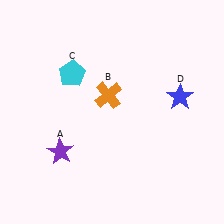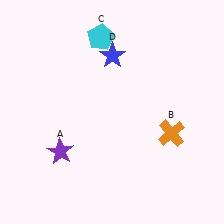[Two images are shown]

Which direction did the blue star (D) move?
The blue star (D) moved left.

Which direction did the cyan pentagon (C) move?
The cyan pentagon (C) moved up.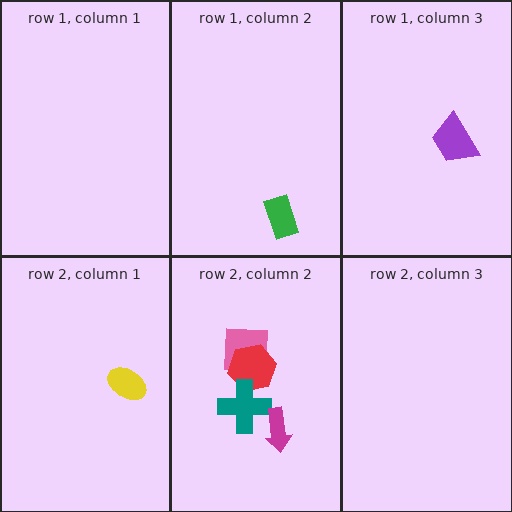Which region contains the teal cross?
The row 2, column 2 region.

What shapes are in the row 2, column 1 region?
The yellow ellipse.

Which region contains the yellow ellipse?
The row 2, column 1 region.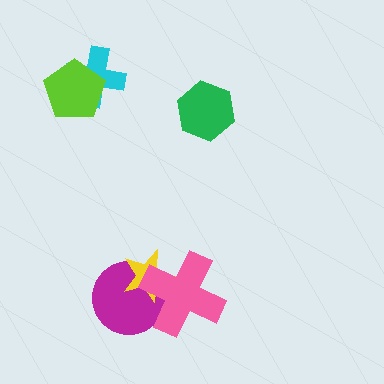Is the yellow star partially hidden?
Yes, it is partially covered by another shape.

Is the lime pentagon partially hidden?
No, no other shape covers it.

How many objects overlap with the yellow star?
2 objects overlap with the yellow star.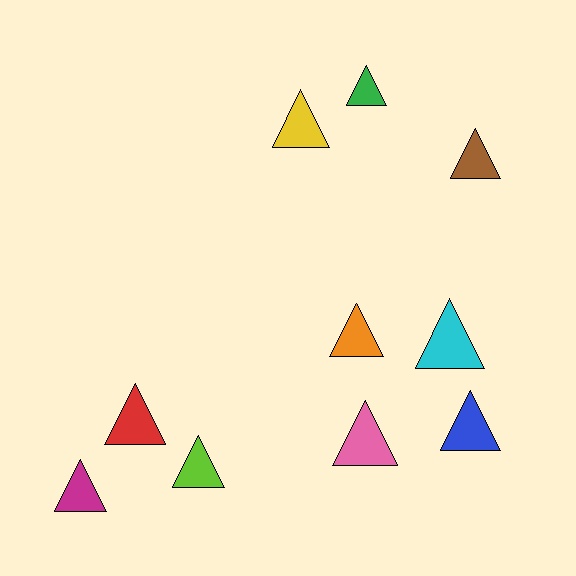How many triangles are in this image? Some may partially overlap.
There are 10 triangles.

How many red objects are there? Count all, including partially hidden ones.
There is 1 red object.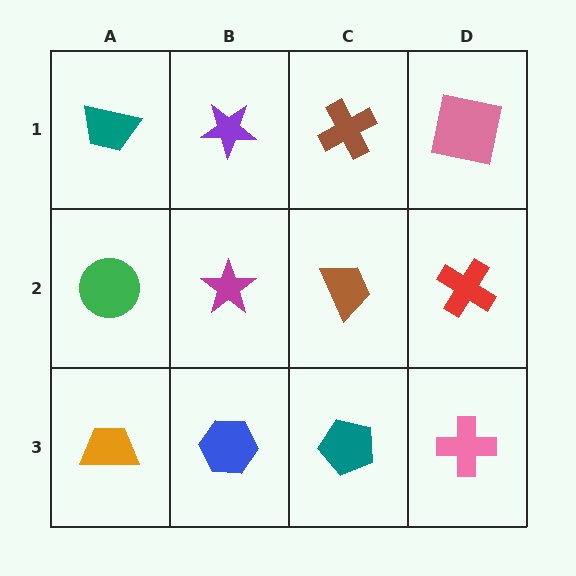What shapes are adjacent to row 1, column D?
A red cross (row 2, column D), a brown cross (row 1, column C).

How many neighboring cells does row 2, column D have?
3.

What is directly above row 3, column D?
A red cross.